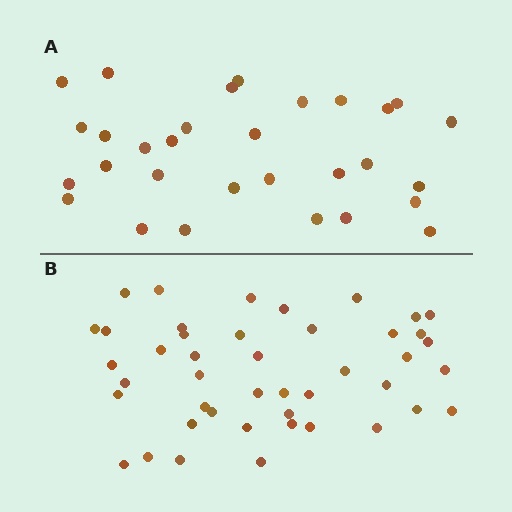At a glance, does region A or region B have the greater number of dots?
Region B (the bottom region) has more dots.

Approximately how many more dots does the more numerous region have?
Region B has approximately 15 more dots than region A.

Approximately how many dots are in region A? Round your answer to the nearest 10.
About 30 dots.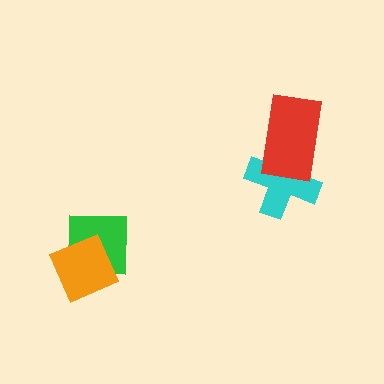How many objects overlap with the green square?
1 object overlaps with the green square.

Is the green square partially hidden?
Yes, it is partially covered by another shape.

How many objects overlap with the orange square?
1 object overlaps with the orange square.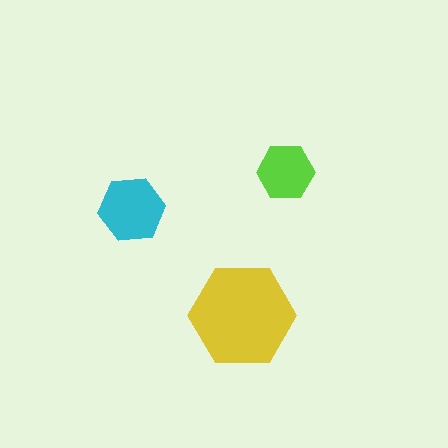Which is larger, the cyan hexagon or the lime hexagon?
The cyan one.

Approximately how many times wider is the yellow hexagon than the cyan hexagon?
About 1.5 times wider.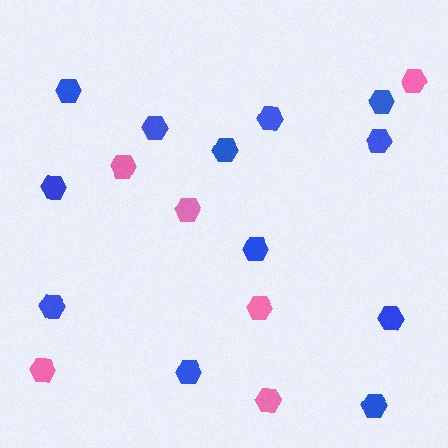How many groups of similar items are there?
There are 2 groups: one group of pink hexagons (6) and one group of blue hexagons (12).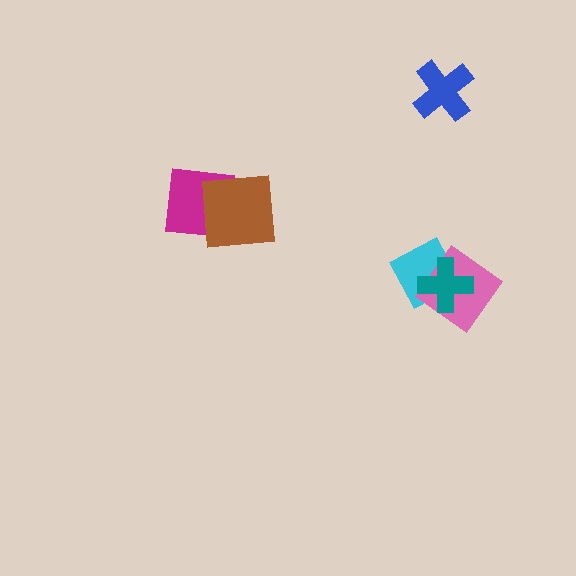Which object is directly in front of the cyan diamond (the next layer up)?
The pink diamond is directly in front of the cyan diamond.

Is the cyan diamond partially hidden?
Yes, it is partially covered by another shape.